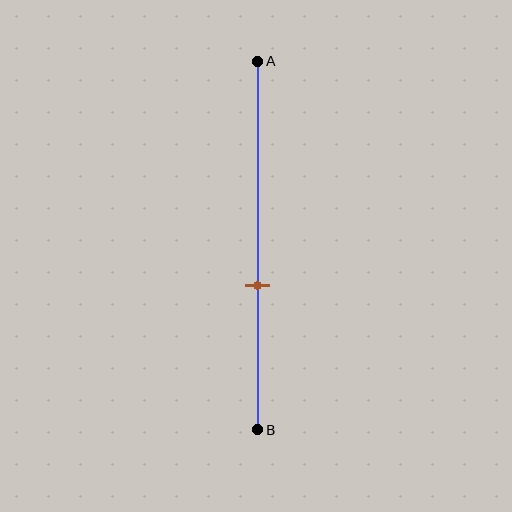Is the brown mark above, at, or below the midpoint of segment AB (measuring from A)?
The brown mark is below the midpoint of segment AB.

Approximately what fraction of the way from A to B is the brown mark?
The brown mark is approximately 60% of the way from A to B.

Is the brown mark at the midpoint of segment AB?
No, the mark is at about 60% from A, not at the 50% midpoint.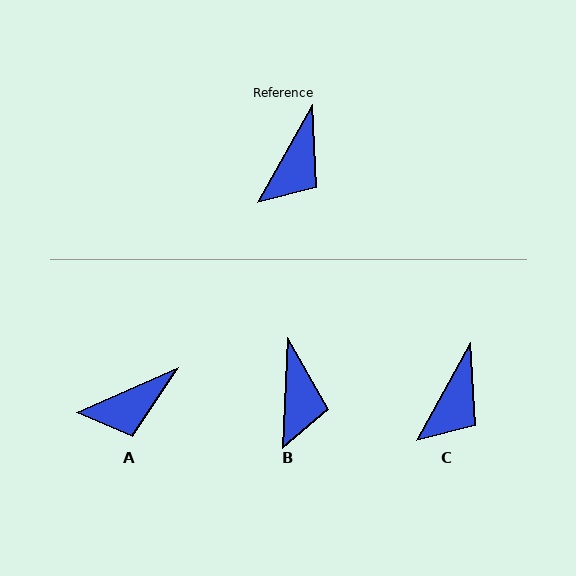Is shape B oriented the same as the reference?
No, it is off by about 27 degrees.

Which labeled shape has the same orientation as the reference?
C.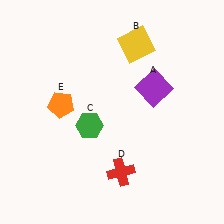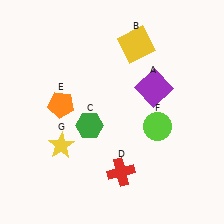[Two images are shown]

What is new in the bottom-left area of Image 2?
A yellow star (G) was added in the bottom-left area of Image 2.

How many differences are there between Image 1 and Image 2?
There are 2 differences between the two images.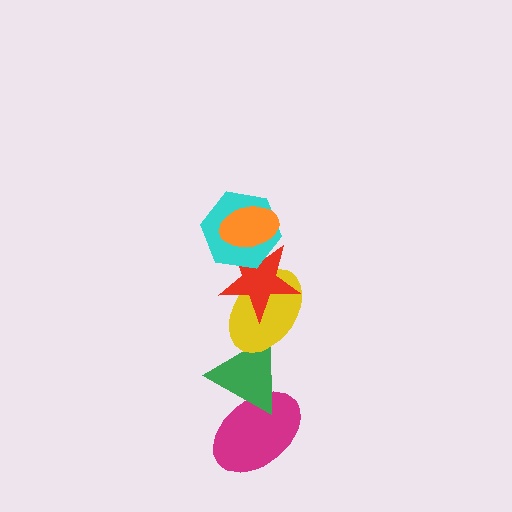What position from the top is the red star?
The red star is 3rd from the top.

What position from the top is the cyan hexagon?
The cyan hexagon is 2nd from the top.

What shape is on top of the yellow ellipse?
The red star is on top of the yellow ellipse.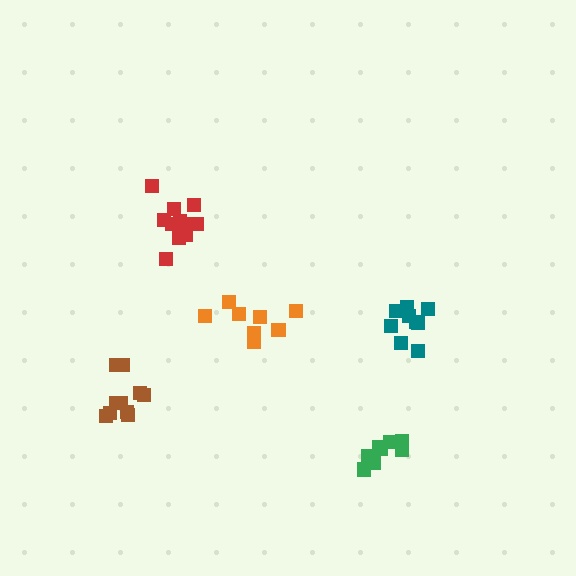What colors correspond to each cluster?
The clusters are colored: teal, green, red, brown, orange.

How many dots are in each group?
Group 1: 9 dots, Group 2: 8 dots, Group 3: 11 dots, Group 4: 10 dots, Group 5: 8 dots (46 total).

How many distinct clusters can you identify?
There are 5 distinct clusters.